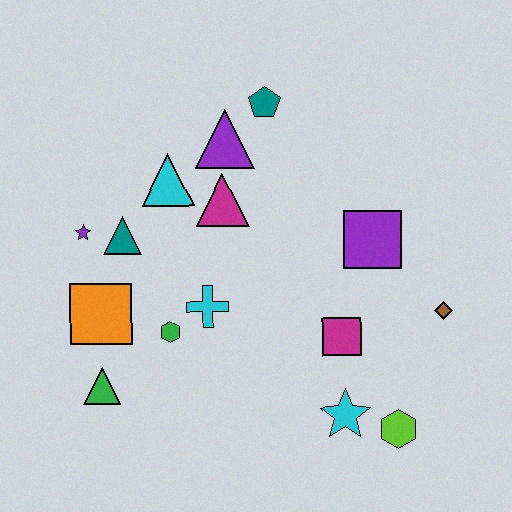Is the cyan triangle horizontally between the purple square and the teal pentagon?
No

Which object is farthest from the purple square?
The green triangle is farthest from the purple square.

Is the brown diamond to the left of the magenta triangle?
No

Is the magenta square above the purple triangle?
No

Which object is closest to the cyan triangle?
The magenta triangle is closest to the cyan triangle.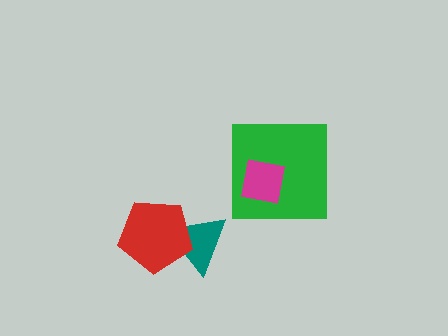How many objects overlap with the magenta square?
1 object overlaps with the magenta square.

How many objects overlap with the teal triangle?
1 object overlaps with the teal triangle.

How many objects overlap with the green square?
1 object overlaps with the green square.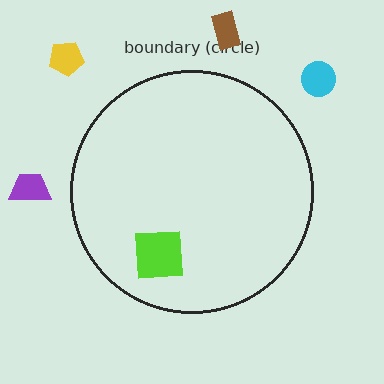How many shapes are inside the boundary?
1 inside, 4 outside.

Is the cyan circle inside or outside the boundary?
Outside.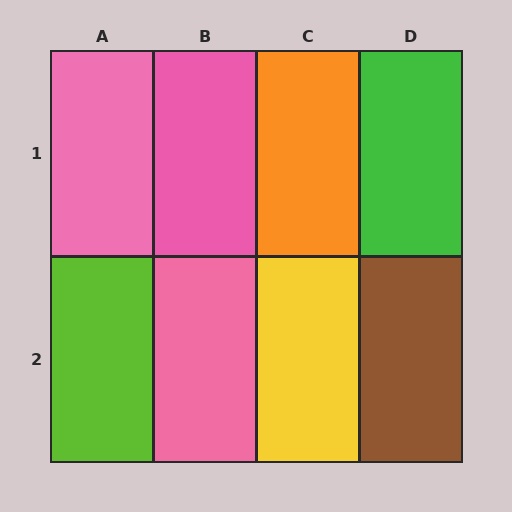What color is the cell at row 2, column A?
Lime.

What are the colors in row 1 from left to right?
Pink, pink, orange, green.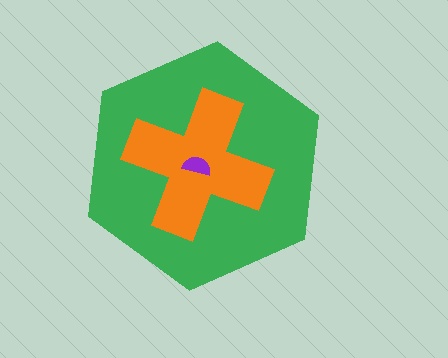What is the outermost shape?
The green hexagon.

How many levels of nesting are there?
3.